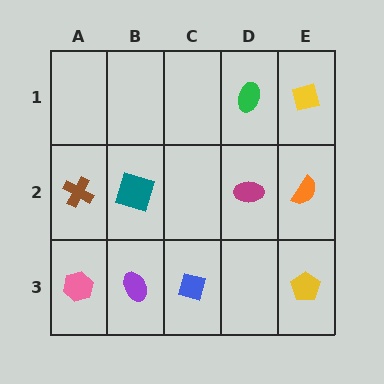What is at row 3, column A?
A pink hexagon.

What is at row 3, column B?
A purple ellipse.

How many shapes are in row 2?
4 shapes.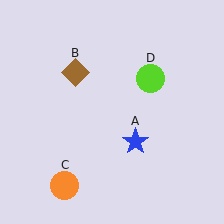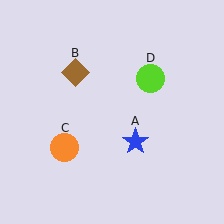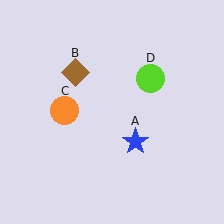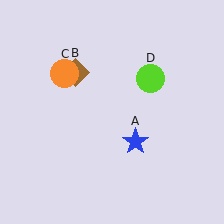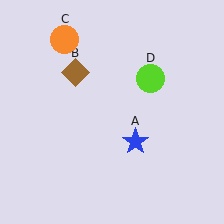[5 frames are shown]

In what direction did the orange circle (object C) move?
The orange circle (object C) moved up.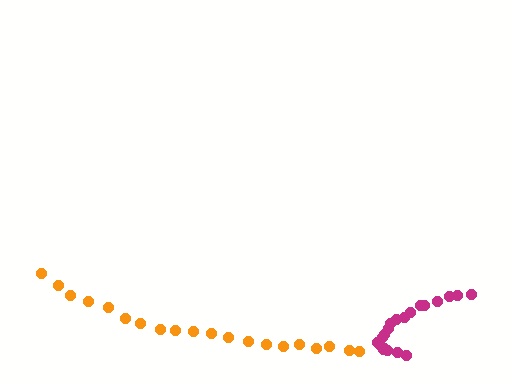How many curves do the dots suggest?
There are 2 distinct paths.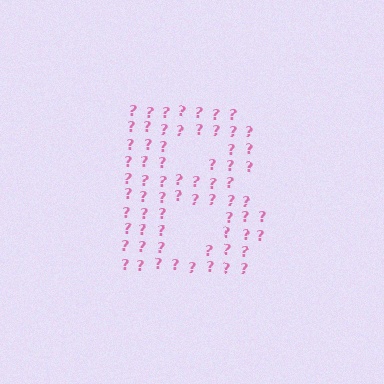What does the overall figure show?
The overall figure shows the letter B.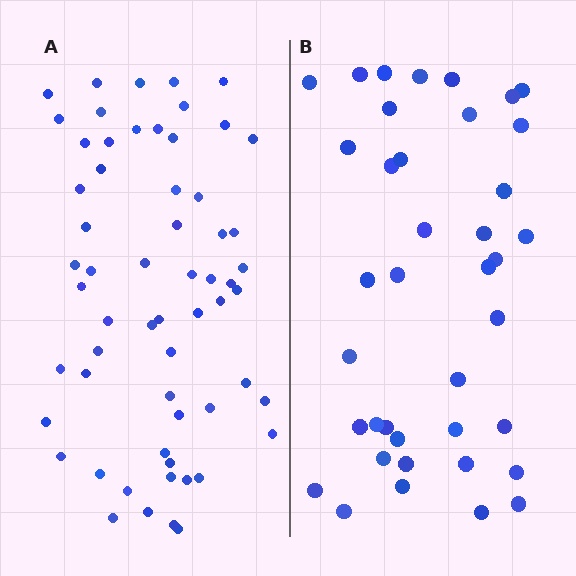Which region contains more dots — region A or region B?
Region A (the left region) has more dots.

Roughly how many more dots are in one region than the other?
Region A has approximately 20 more dots than region B.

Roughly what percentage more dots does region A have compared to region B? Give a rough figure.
About 55% more.